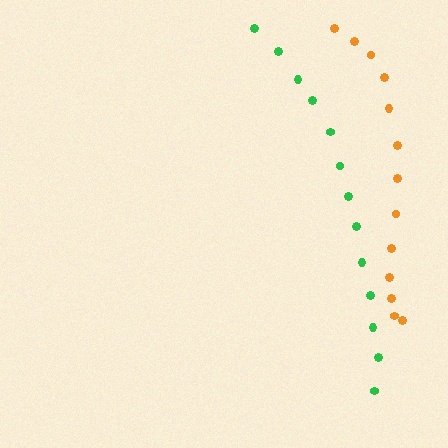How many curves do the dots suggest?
There are 2 distinct paths.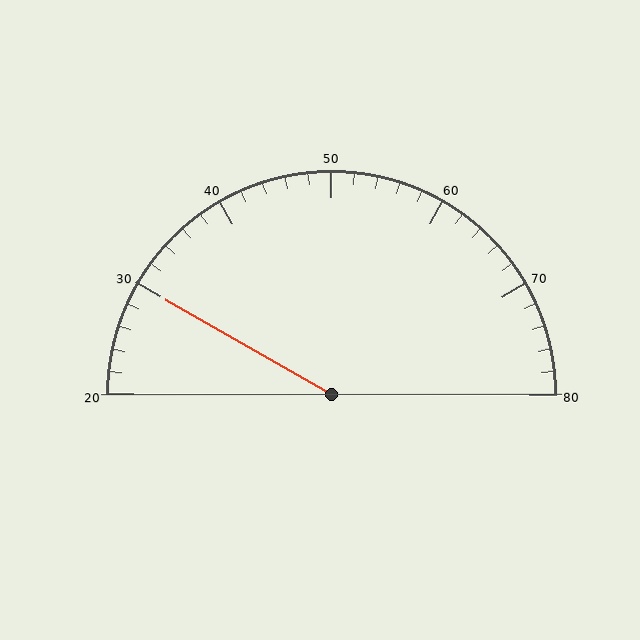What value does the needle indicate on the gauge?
The needle indicates approximately 30.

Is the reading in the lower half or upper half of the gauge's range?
The reading is in the lower half of the range (20 to 80).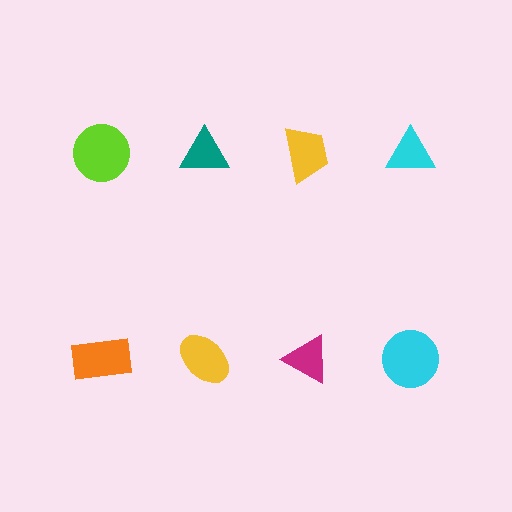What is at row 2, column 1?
An orange rectangle.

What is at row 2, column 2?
A yellow ellipse.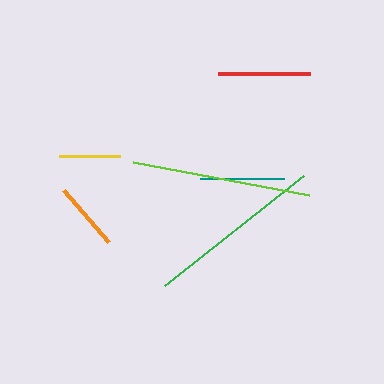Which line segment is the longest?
The lime line is the longest at approximately 179 pixels.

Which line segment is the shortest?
The yellow line is the shortest at approximately 61 pixels.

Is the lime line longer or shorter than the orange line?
The lime line is longer than the orange line.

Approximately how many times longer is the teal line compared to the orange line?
The teal line is approximately 1.2 times the length of the orange line.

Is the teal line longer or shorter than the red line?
The red line is longer than the teal line.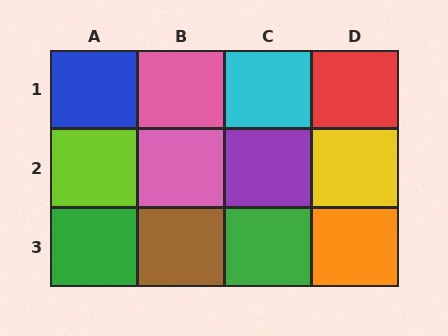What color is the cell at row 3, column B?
Brown.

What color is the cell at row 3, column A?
Green.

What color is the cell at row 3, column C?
Green.